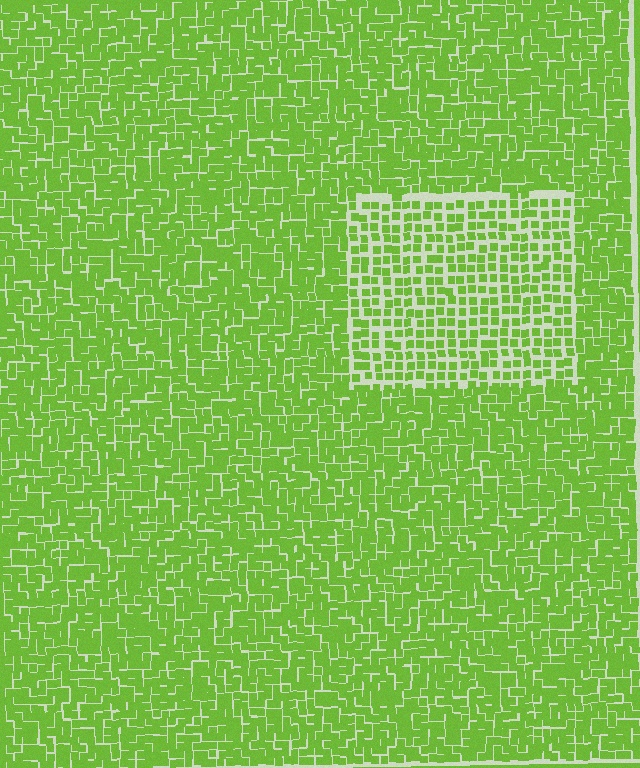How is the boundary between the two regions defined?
The boundary is defined by a change in element density (approximately 1.7x ratio). All elements are the same color, size, and shape.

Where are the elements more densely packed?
The elements are more densely packed outside the rectangle boundary.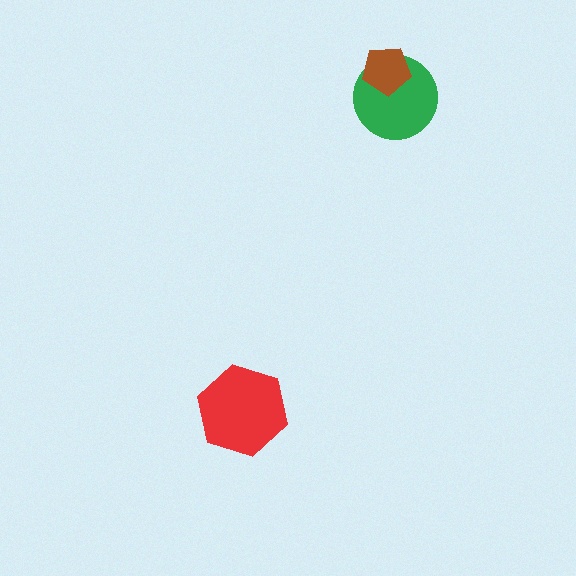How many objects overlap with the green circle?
1 object overlaps with the green circle.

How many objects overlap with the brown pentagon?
1 object overlaps with the brown pentagon.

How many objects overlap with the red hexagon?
0 objects overlap with the red hexagon.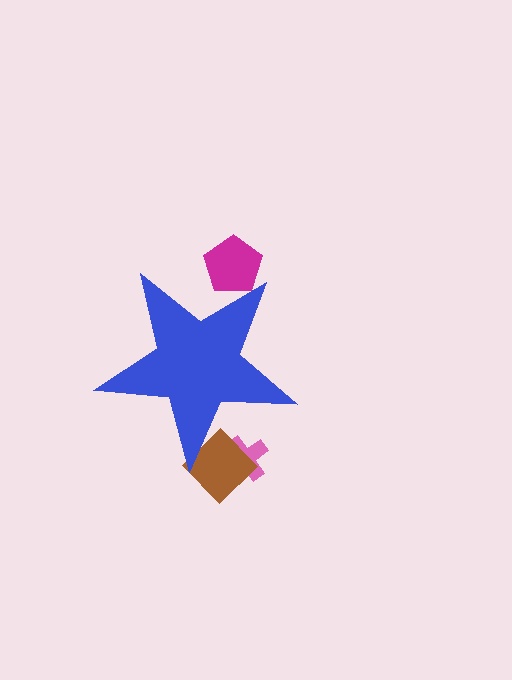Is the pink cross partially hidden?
Yes, the pink cross is partially hidden behind the blue star.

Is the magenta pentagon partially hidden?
Yes, the magenta pentagon is partially hidden behind the blue star.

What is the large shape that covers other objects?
A blue star.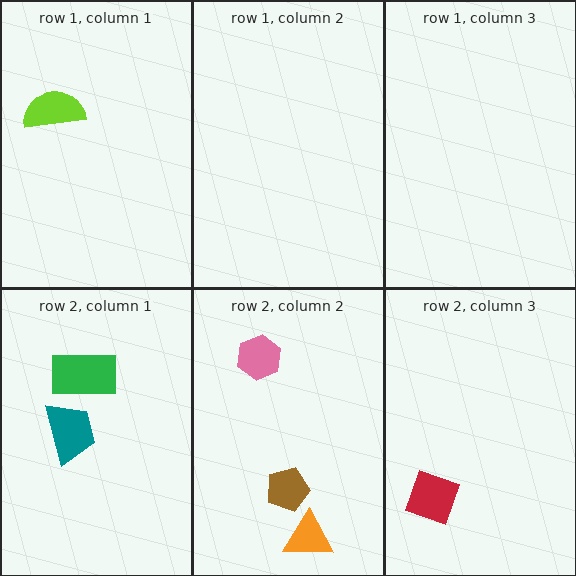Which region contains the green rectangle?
The row 2, column 1 region.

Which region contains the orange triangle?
The row 2, column 2 region.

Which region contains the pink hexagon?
The row 2, column 2 region.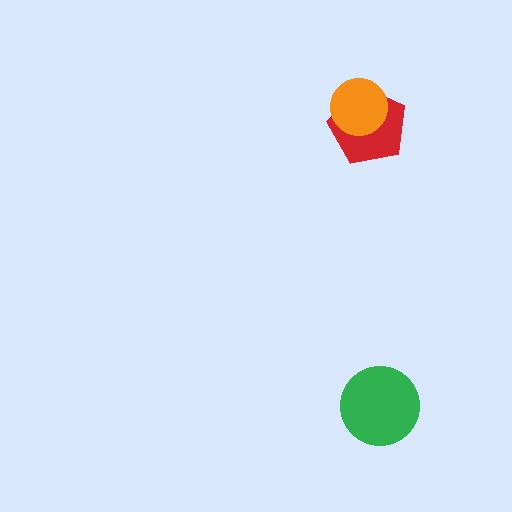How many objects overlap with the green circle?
0 objects overlap with the green circle.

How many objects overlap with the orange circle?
1 object overlaps with the orange circle.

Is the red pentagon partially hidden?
Yes, it is partially covered by another shape.